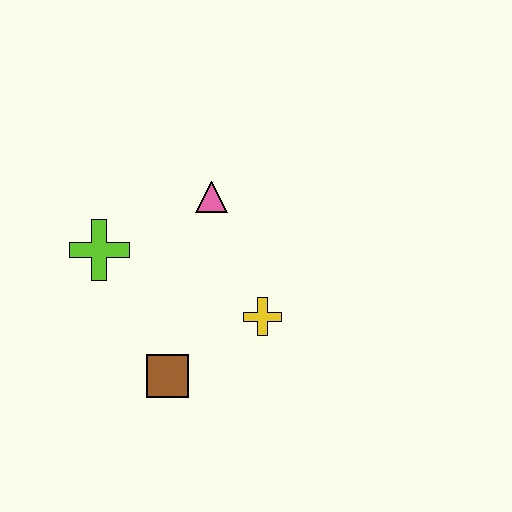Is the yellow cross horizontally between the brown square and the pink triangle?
No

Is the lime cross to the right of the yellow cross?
No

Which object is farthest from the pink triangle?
The brown square is farthest from the pink triangle.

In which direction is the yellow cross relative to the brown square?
The yellow cross is to the right of the brown square.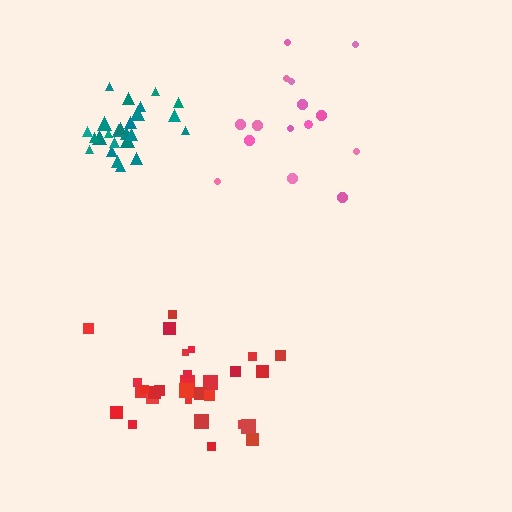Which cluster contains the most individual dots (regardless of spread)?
Red (29).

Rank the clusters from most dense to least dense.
teal, red, pink.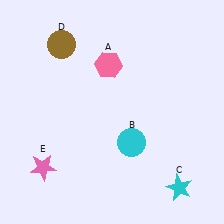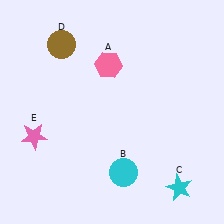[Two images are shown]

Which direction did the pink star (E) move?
The pink star (E) moved up.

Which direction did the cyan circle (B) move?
The cyan circle (B) moved down.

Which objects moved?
The objects that moved are: the cyan circle (B), the pink star (E).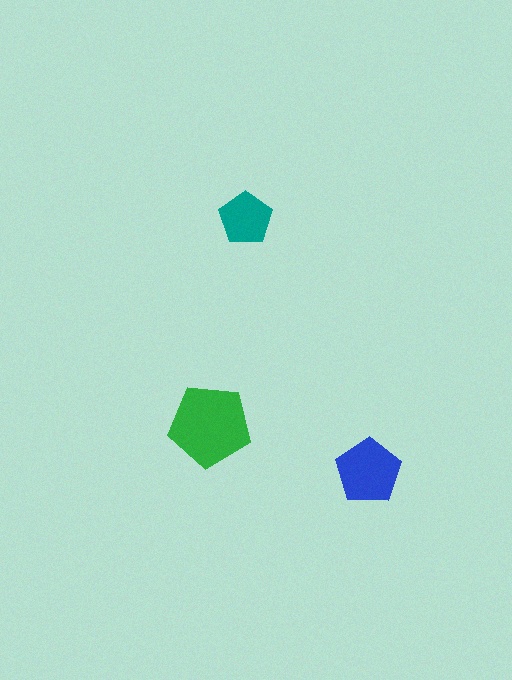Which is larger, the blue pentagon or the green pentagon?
The green one.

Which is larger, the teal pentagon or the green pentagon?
The green one.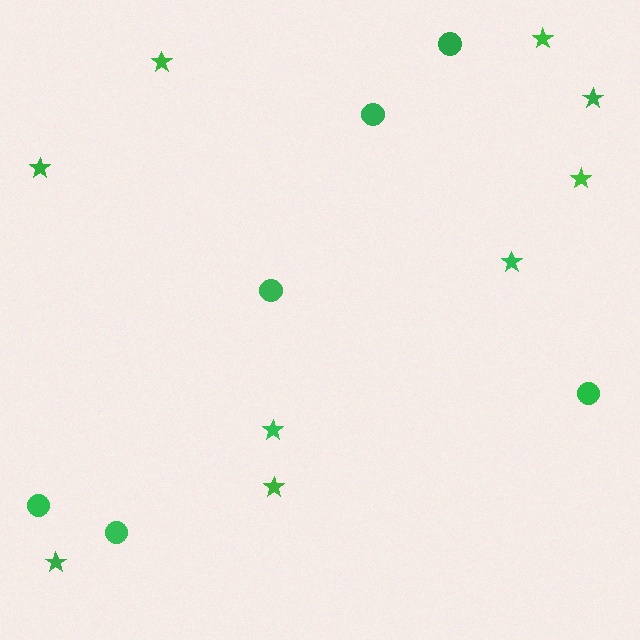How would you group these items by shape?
There are 2 groups: one group of circles (6) and one group of stars (9).